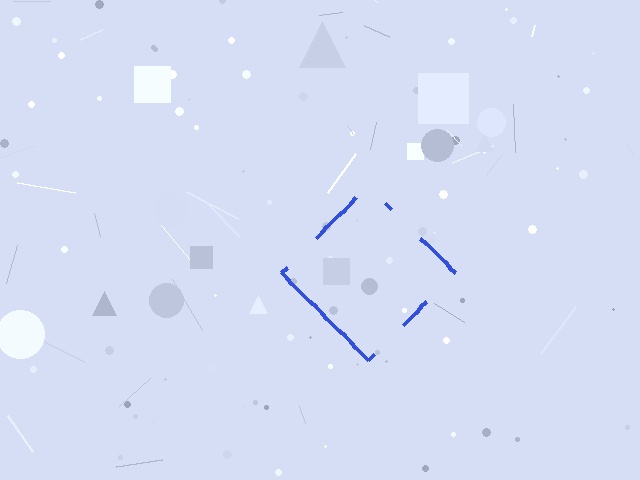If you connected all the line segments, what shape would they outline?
They would outline a diamond.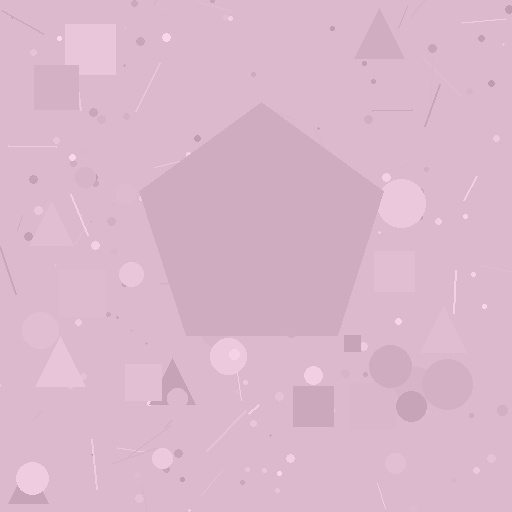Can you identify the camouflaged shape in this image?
The camouflaged shape is a pentagon.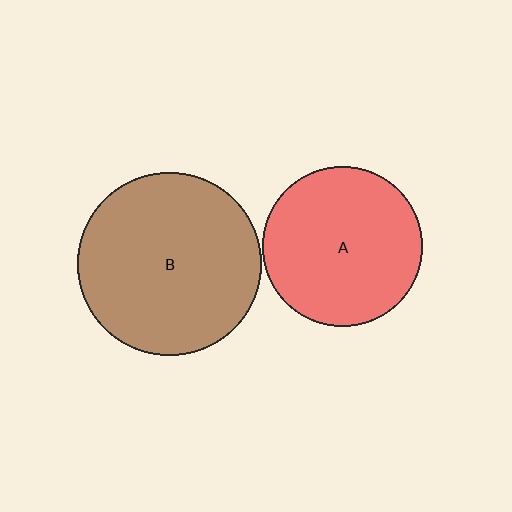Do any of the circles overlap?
No, none of the circles overlap.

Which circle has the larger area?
Circle B (brown).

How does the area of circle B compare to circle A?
Approximately 1.3 times.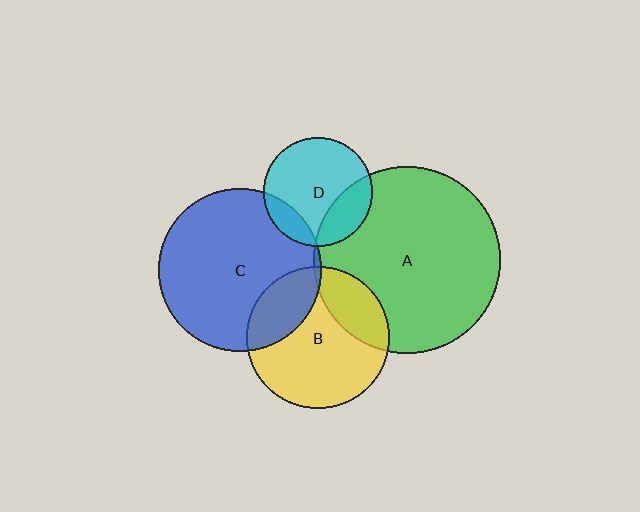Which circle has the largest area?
Circle A (green).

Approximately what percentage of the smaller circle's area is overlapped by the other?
Approximately 25%.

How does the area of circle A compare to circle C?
Approximately 1.3 times.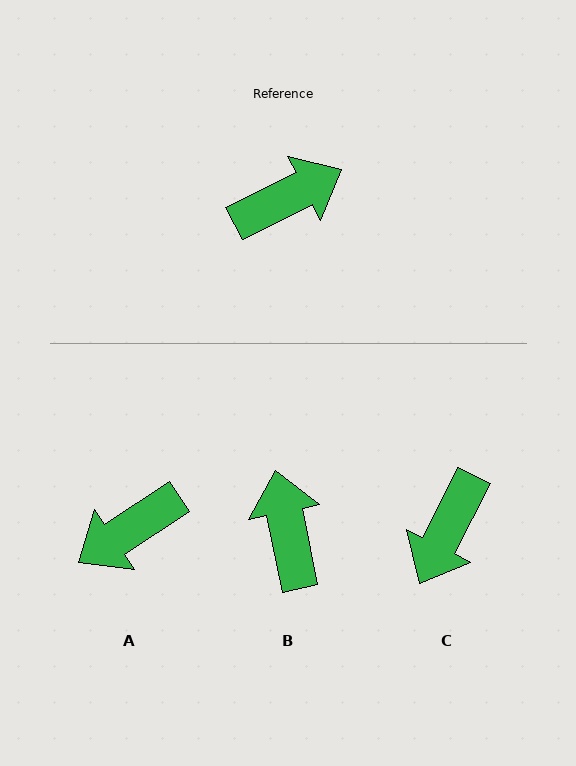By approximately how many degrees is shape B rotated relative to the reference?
Approximately 75 degrees counter-clockwise.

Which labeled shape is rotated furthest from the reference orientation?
A, about 173 degrees away.